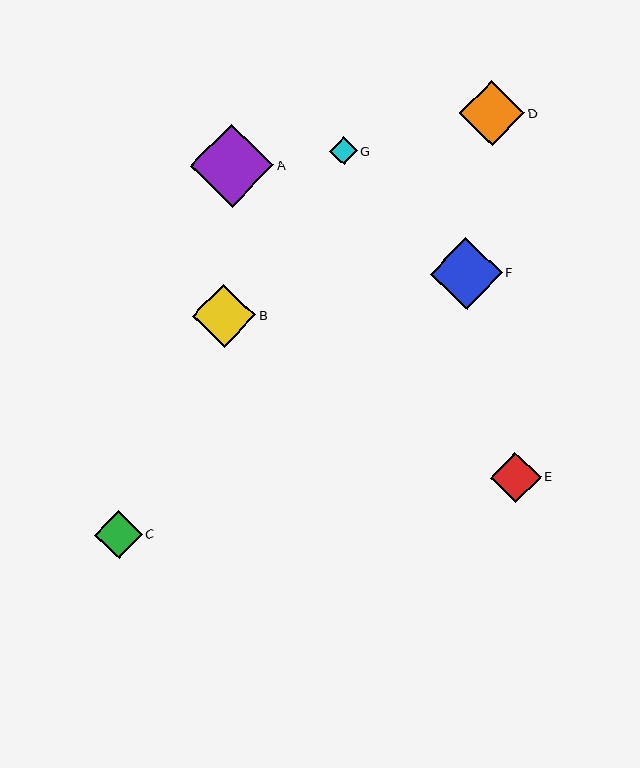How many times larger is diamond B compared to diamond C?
Diamond B is approximately 1.3 times the size of diamond C.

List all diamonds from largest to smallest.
From largest to smallest: A, F, D, B, E, C, G.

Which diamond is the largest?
Diamond A is the largest with a size of approximately 83 pixels.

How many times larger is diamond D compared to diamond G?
Diamond D is approximately 2.3 times the size of diamond G.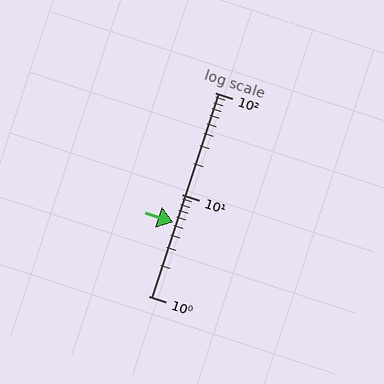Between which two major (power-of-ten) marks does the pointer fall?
The pointer is between 1 and 10.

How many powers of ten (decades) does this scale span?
The scale spans 2 decades, from 1 to 100.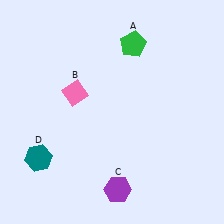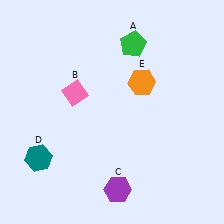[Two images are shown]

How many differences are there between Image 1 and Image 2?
There is 1 difference between the two images.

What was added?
An orange hexagon (E) was added in Image 2.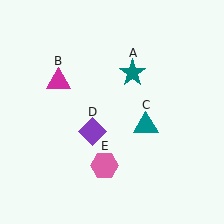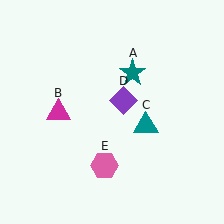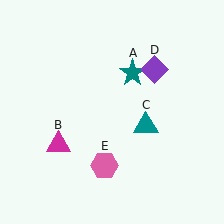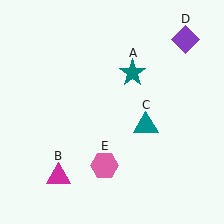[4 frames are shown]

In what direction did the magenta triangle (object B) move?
The magenta triangle (object B) moved down.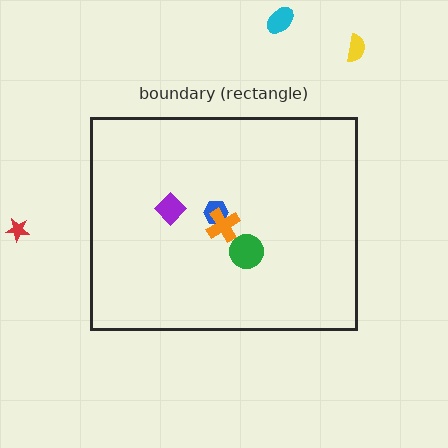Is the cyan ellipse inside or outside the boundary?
Outside.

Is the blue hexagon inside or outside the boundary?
Inside.